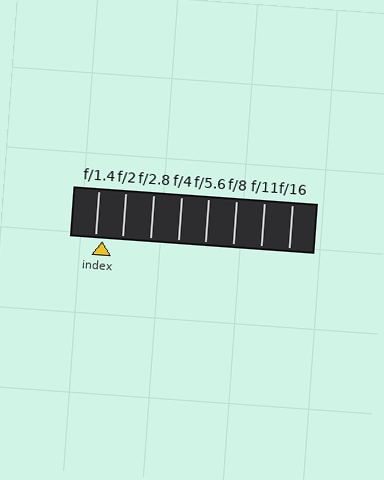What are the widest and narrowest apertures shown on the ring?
The widest aperture shown is f/1.4 and the narrowest is f/16.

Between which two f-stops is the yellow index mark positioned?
The index mark is between f/1.4 and f/2.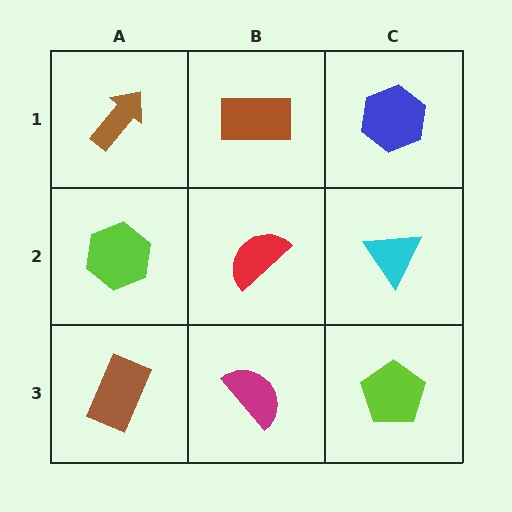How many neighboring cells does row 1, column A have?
2.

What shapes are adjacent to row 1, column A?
A lime hexagon (row 2, column A), a brown rectangle (row 1, column B).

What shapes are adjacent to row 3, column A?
A lime hexagon (row 2, column A), a magenta semicircle (row 3, column B).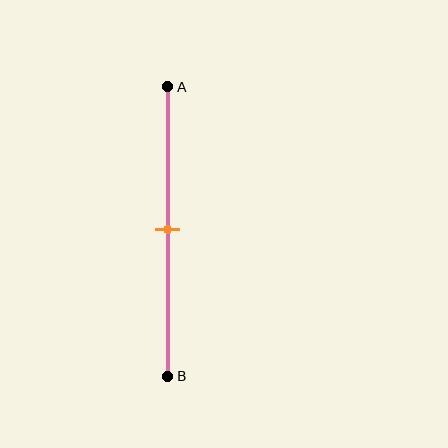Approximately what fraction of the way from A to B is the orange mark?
The orange mark is approximately 50% of the way from A to B.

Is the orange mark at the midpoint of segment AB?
Yes, the mark is approximately at the midpoint.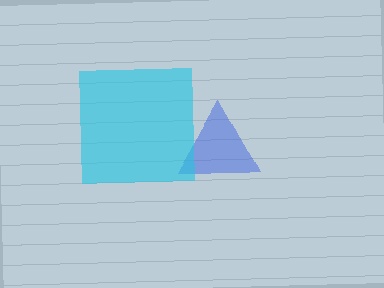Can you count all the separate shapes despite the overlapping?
Yes, there are 2 separate shapes.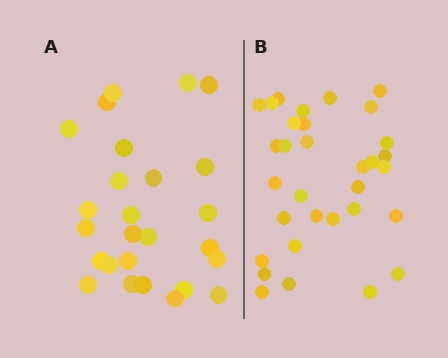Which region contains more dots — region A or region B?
Region B (the right region) has more dots.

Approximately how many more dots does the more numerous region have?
Region B has about 6 more dots than region A.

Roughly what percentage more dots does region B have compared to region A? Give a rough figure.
About 25% more.